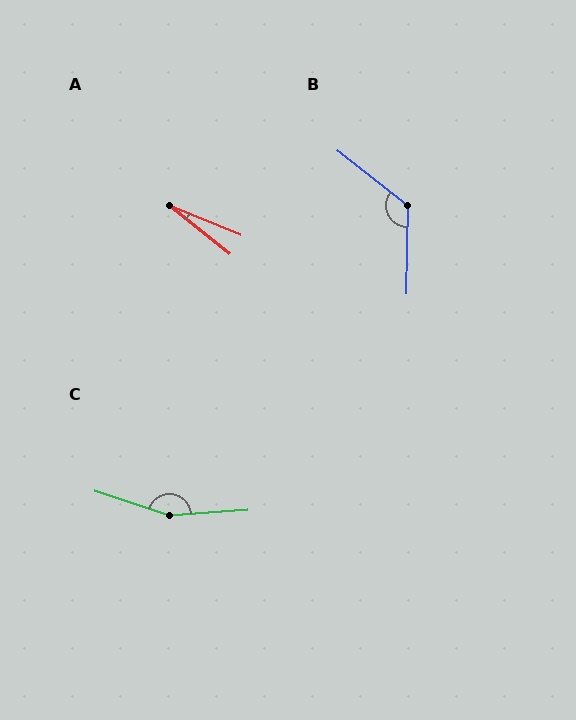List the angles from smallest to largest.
A (16°), B (127°), C (158°).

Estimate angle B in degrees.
Approximately 127 degrees.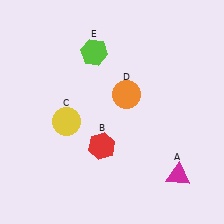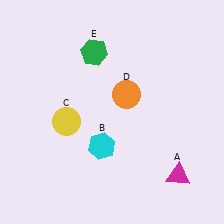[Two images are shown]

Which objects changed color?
B changed from red to cyan. E changed from lime to green.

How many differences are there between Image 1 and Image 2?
There are 2 differences between the two images.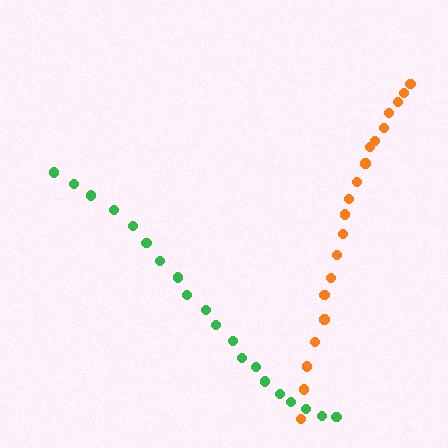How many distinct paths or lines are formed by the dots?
There are 2 distinct paths.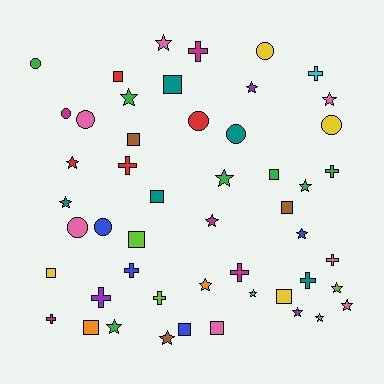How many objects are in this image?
There are 50 objects.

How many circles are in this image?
There are 9 circles.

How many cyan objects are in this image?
There are 2 cyan objects.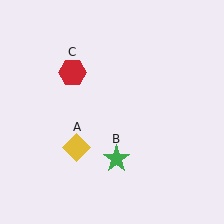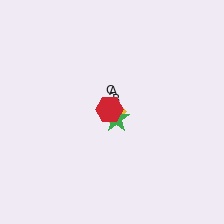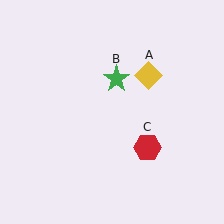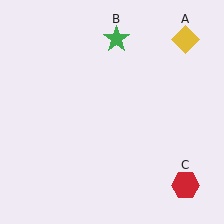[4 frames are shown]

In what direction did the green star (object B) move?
The green star (object B) moved up.